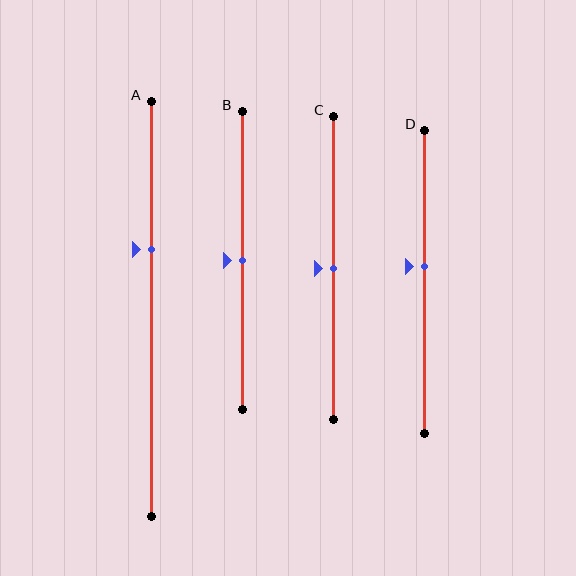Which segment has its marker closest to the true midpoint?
Segment B has its marker closest to the true midpoint.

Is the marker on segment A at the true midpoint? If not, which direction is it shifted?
No, the marker on segment A is shifted upward by about 14% of the segment length.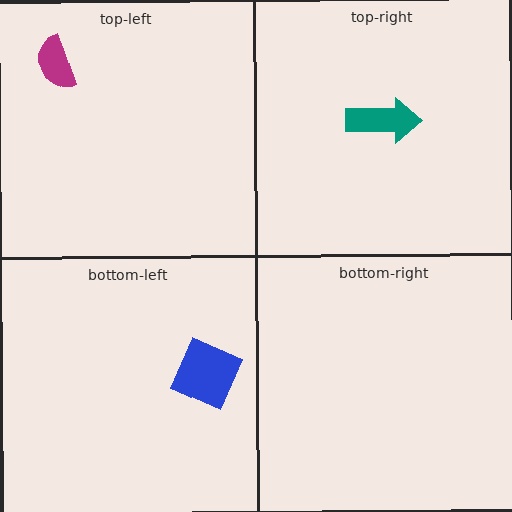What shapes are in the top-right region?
The teal arrow.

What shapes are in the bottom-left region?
The blue diamond.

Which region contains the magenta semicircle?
The top-left region.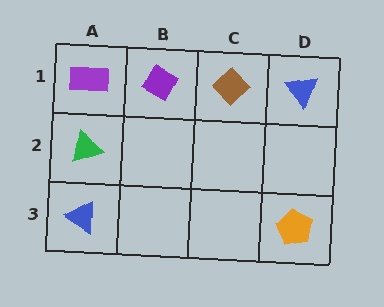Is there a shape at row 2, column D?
No, that cell is empty.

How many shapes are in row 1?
4 shapes.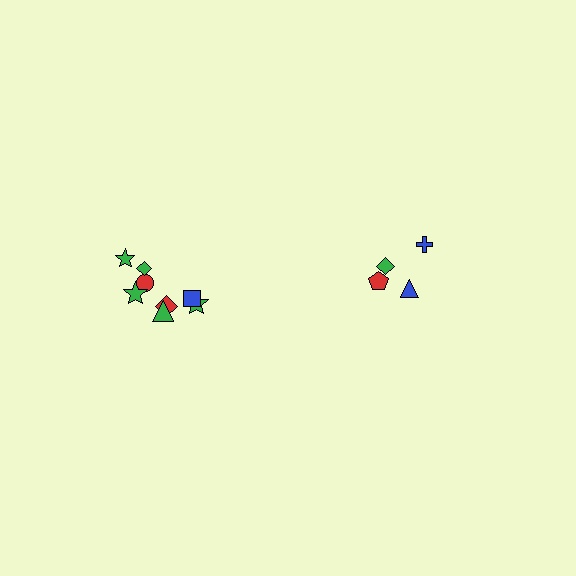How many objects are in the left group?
There are 8 objects.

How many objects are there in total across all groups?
There are 12 objects.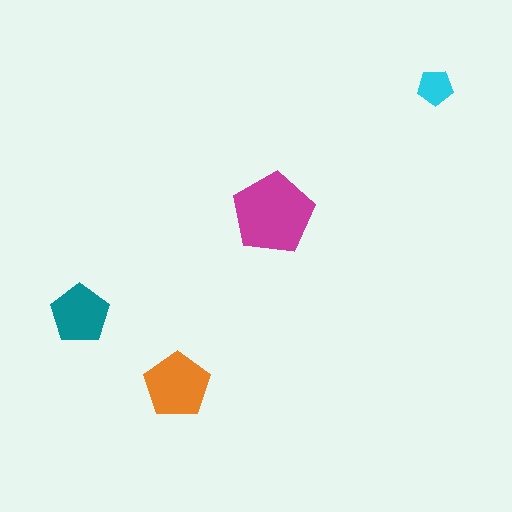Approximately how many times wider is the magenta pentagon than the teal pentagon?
About 1.5 times wider.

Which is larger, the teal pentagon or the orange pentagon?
The orange one.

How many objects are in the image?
There are 4 objects in the image.